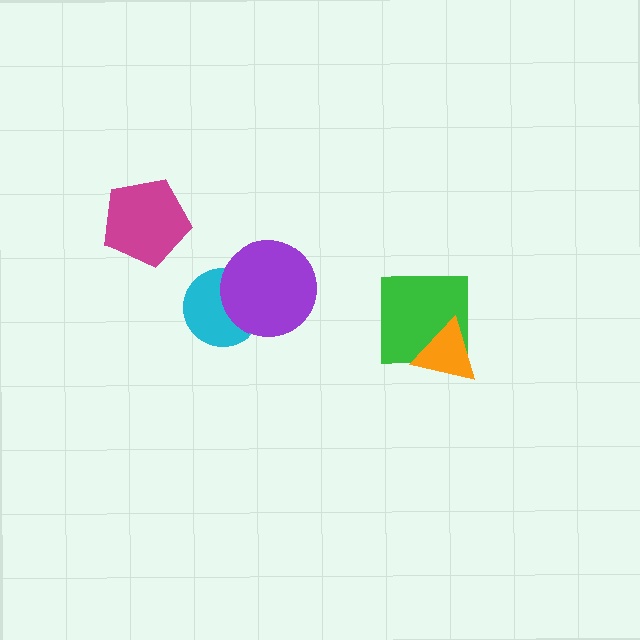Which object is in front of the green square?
The orange triangle is in front of the green square.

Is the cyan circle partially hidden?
Yes, it is partially covered by another shape.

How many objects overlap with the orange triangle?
1 object overlaps with the orange triangle.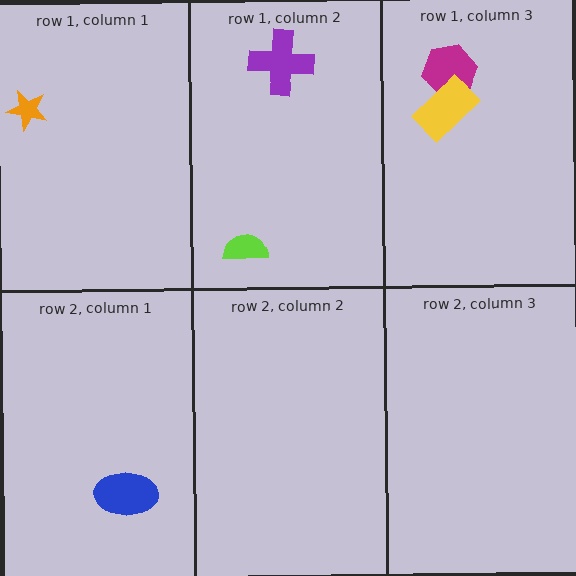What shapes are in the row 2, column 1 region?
The blue ellipse.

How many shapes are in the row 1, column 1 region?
1.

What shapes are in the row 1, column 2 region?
The lime semicircle, the purple cross.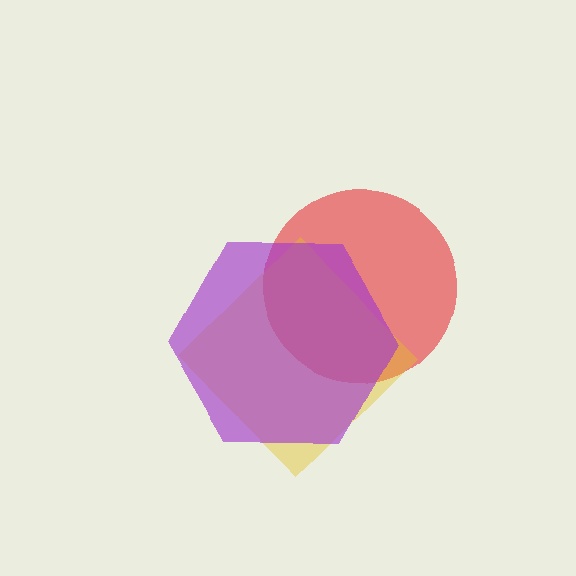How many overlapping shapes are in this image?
There are 3 overlapping shapes in the image.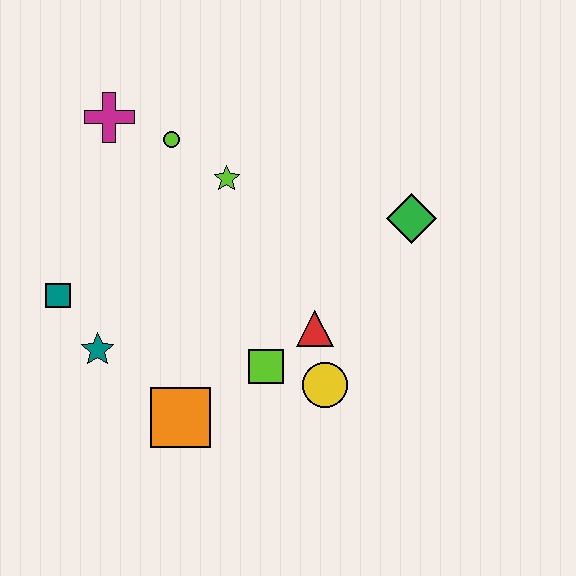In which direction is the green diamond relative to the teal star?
The green diamond is to the right of the teal star.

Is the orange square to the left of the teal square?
No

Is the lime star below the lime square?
No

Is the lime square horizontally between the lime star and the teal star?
No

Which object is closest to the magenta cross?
The lime circle is closest to the magenta cross.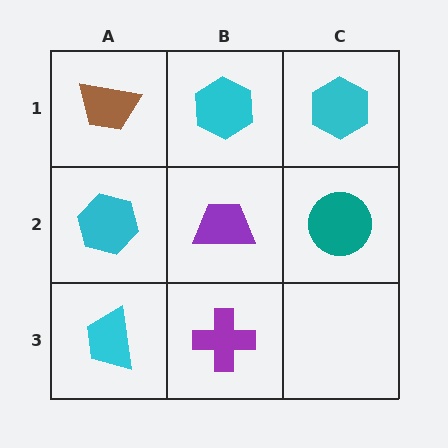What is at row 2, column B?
A purple trapezoid.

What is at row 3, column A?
A cyan trapezoid.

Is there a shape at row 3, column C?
No, that cell is empty.